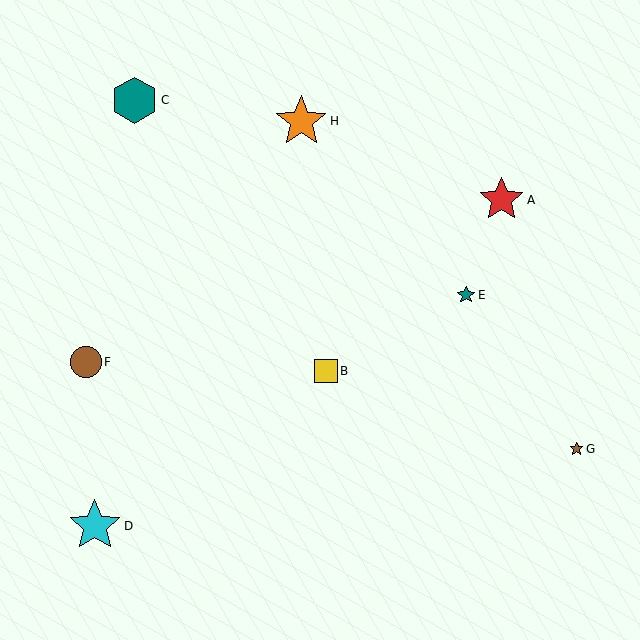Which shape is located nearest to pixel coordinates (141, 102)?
The teal hexagon (labeled C) at (135, 100) is nearest to that location.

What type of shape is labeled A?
Shape A is a red star.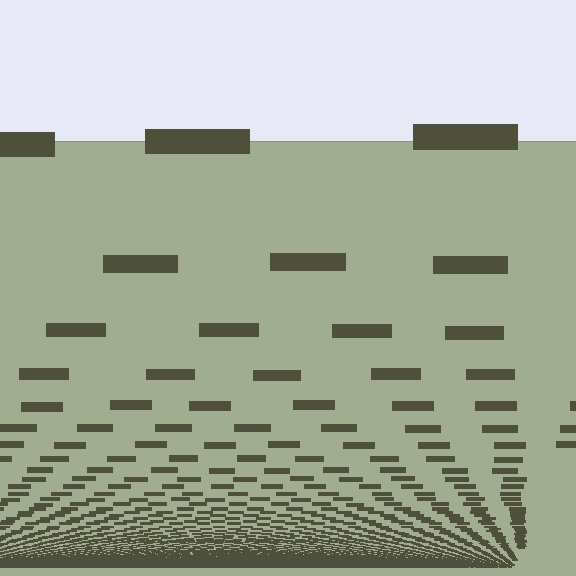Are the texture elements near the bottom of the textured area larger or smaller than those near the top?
Smaller. The gradient is inverted — elements near the bottom are smaller and denser.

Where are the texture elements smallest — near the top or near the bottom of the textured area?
Near the bottom.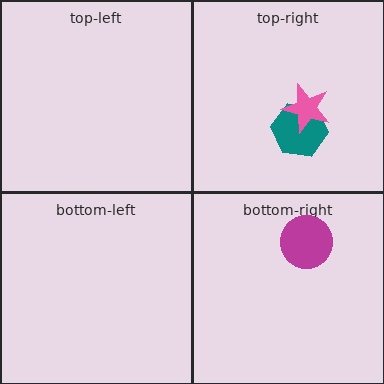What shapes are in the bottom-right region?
The magenta circle.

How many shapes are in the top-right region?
2.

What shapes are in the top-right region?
The teal hexagon, the pink star.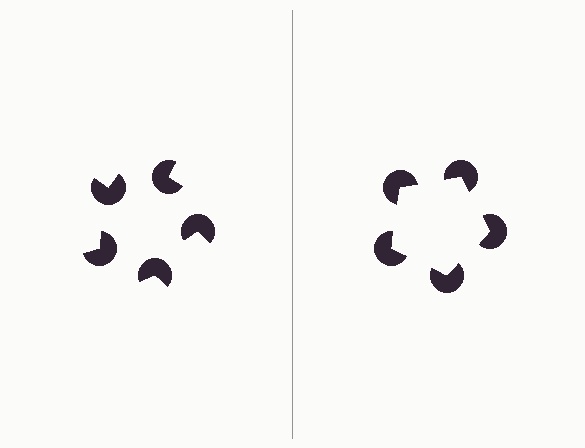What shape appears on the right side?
An illusory pentagon.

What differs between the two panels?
The pac-man discs are positioned identically on both sides; only the wedge orientations differ. On the right they align to a pentagon; on the left they are misaligned.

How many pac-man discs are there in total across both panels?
10 — 5 on each side.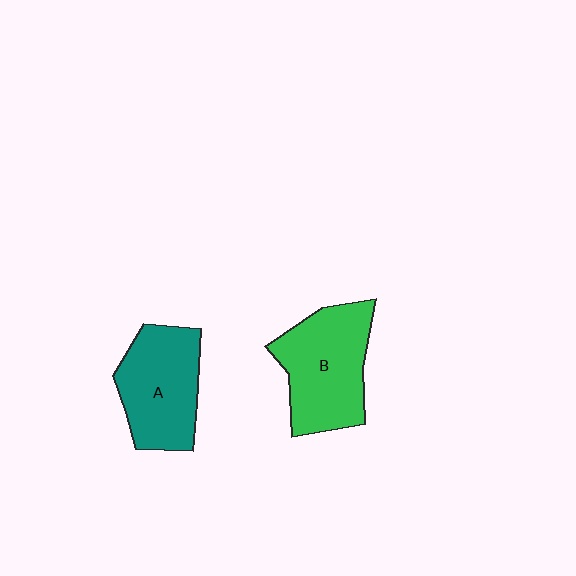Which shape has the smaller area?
Shape A (teal).